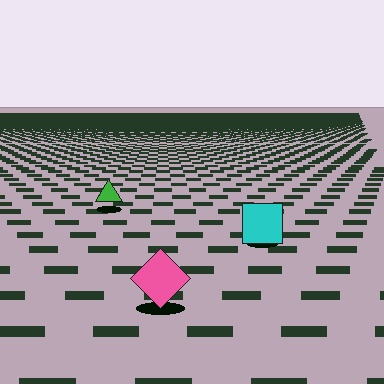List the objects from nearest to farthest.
From nearest to farthest: the pink diamond, the cyan square, the green triangle.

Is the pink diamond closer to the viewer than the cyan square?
Yes. The pink diamond is closer — you can tell from the texture gradient: the ground texture is coarser near it.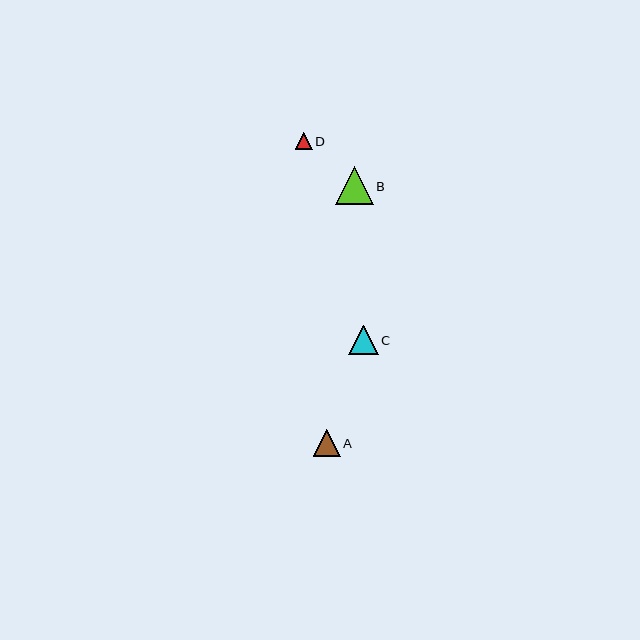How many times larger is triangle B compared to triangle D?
Triangle B is approximately 2.3 times the size of triangle D.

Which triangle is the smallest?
Triangle D is the smallest with a size of approximately 17 pixels.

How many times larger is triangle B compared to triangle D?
Triangle B is approximately 2.3 times the size of triangle D.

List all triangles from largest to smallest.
From largest to smallest: B, C, A, D.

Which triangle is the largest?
Triangle B is the largest with a size of approximately 38 pixels.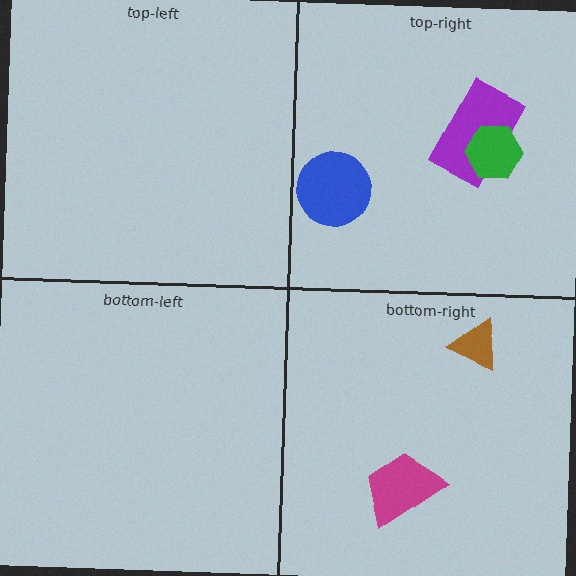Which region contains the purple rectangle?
The top-right region.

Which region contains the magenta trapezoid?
The bottom-right region.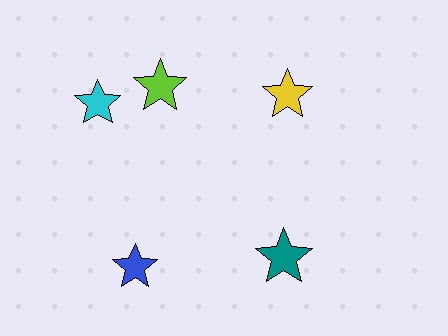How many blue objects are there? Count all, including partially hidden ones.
There is 1 blue object.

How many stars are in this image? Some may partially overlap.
There are 5 stars.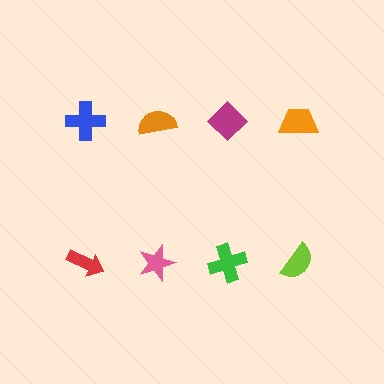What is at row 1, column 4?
An orange trapezoid.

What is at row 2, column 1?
A red arrow.